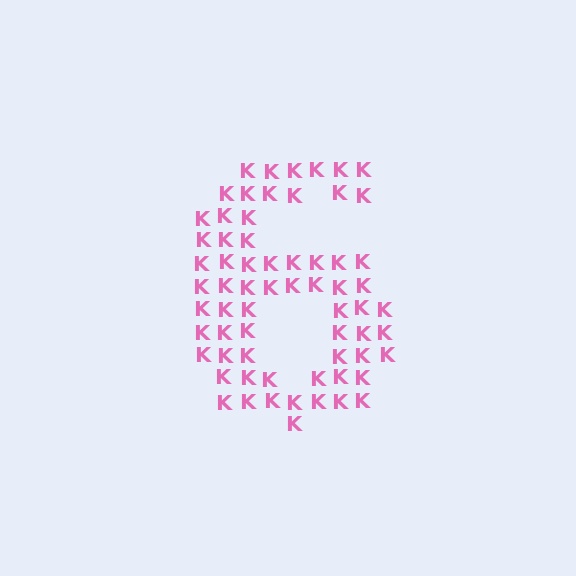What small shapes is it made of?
It is made of small letter K's.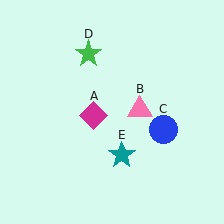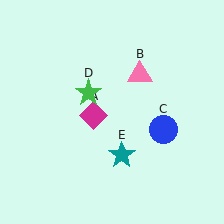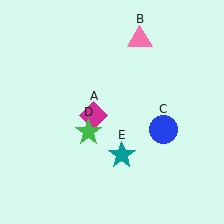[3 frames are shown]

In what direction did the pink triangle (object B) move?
The pink triangle (object B) moved up.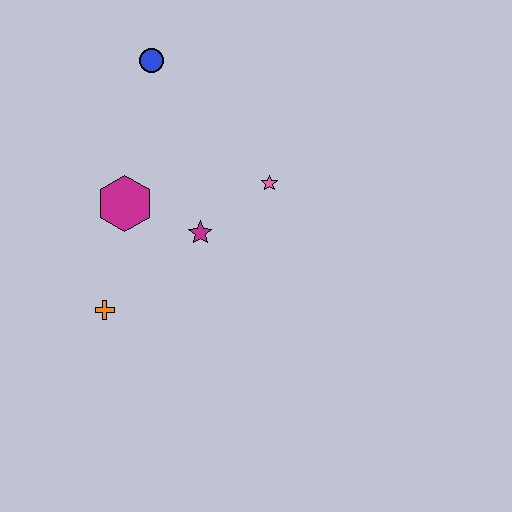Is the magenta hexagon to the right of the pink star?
No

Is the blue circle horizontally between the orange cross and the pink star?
Yes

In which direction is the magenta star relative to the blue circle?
The magenta star is below the blue circle.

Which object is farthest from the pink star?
The orange cross is farthest from the pink star.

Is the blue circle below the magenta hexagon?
No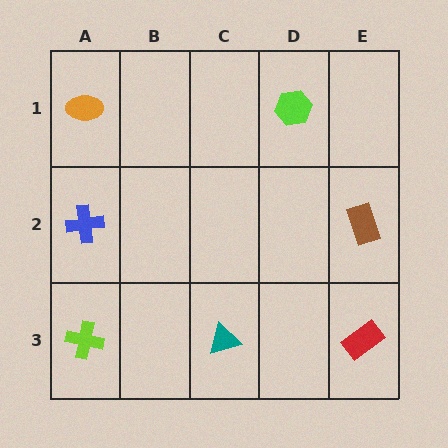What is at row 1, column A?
An orange ellipse.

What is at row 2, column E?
A brown rectangle.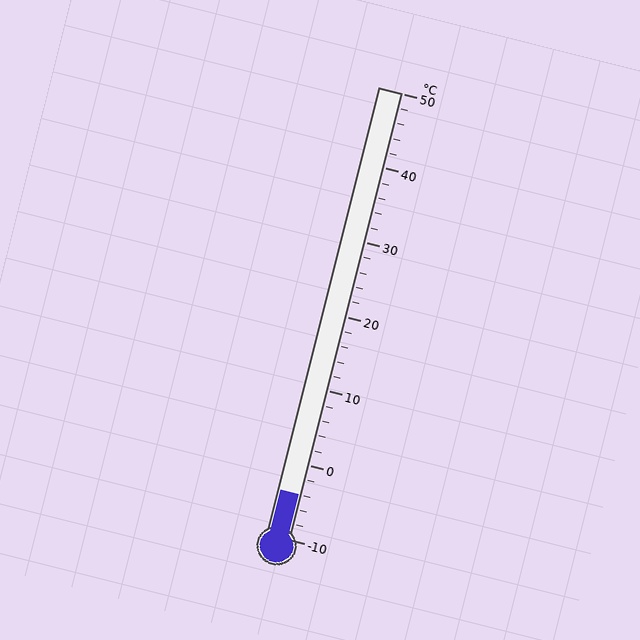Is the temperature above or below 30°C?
The temperature is below 30°C.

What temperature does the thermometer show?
The thermometer shows approximately -4°C.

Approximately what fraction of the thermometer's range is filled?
The thermometer is filled to approximately 10% of its range.